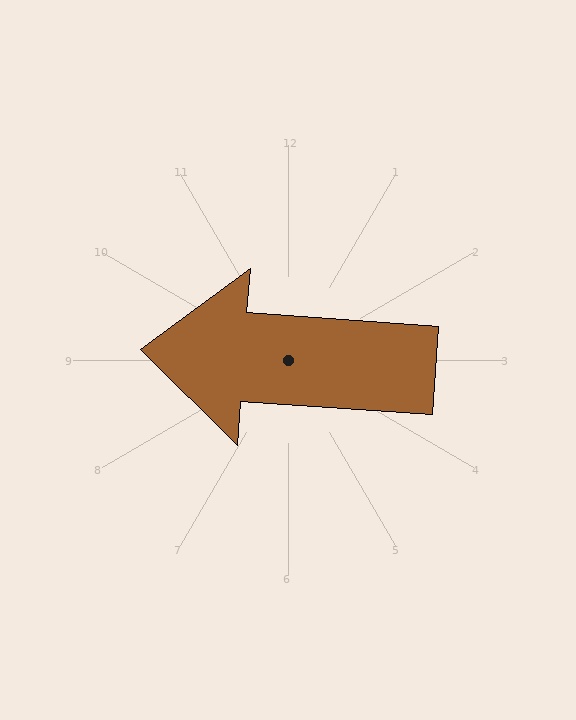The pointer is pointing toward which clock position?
Roughly 9 o'clock.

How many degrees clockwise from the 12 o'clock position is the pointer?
Approximately 274 degrees.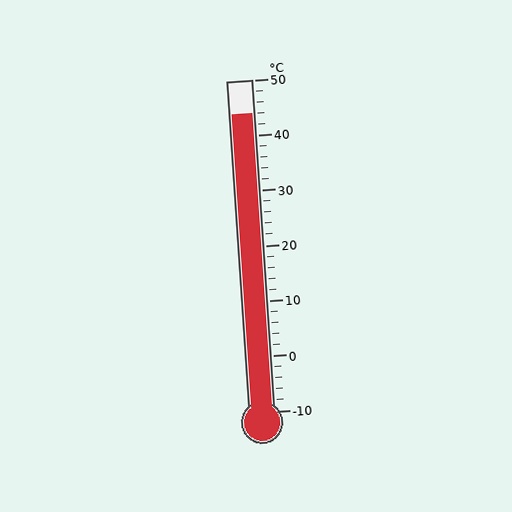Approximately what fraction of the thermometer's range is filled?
The thermometer is filled to approximately 90% of its range.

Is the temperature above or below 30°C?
The temperature is above 30°C.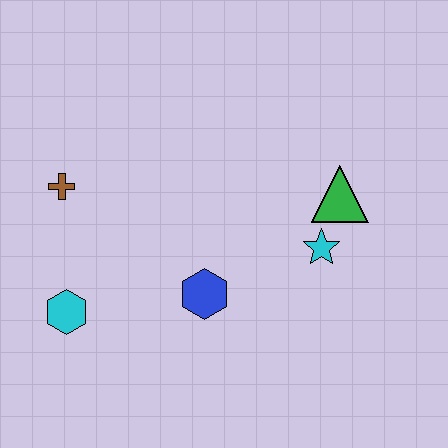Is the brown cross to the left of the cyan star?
Yes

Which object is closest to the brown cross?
The cyan hexagon is closest to the brown cross.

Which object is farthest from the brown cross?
The green triangle is farthest from the brown cross.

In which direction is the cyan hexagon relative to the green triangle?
The cyan hexagon is to the left of the green triangle.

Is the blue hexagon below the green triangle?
Yes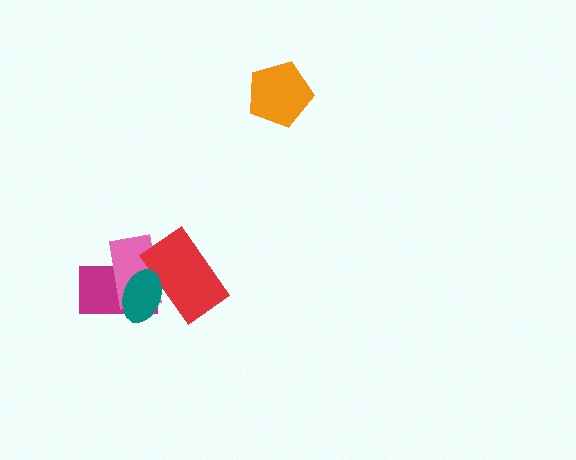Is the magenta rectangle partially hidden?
Yes, it is partially covered by another shape.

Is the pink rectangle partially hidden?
Yes, it is partially covered by another shape.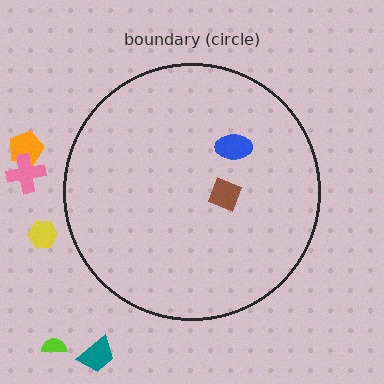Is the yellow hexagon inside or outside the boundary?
Outside.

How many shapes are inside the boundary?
2 inside, 5 outside.